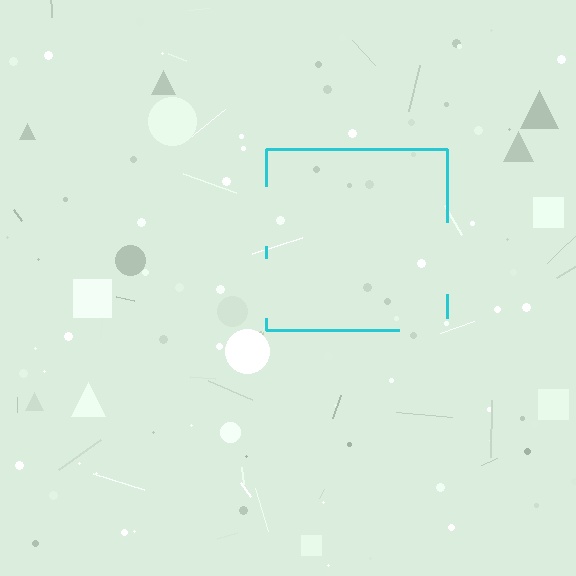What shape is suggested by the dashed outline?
The dashed outline suggests a square.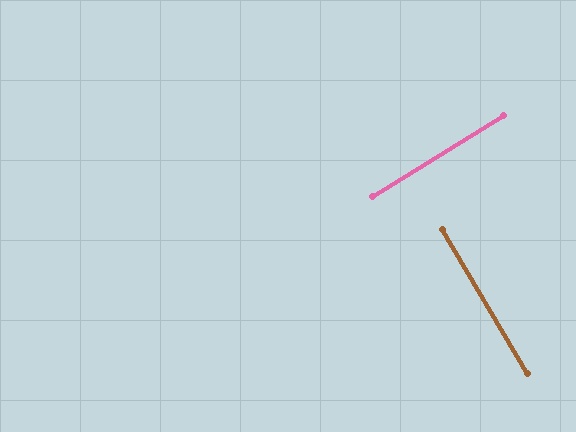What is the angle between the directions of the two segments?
Approximately 89 degrees.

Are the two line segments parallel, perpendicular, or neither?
Perpendicular — they meet at approximately 89°.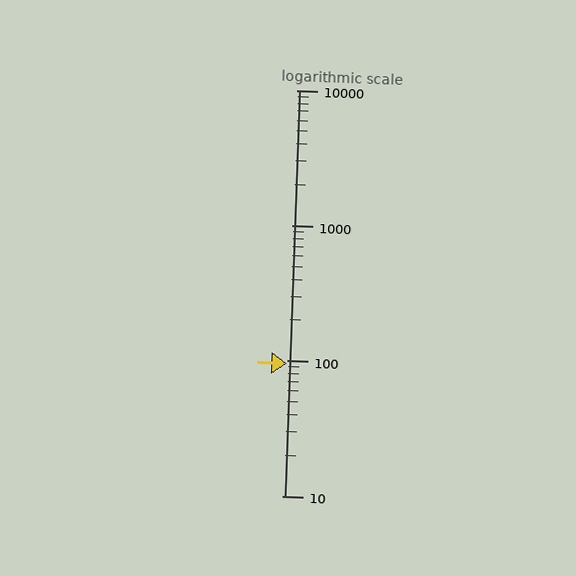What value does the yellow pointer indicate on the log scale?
The pointer indicates approximately 96.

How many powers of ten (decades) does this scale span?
The scale spans 3 decades, from 10 to 10000.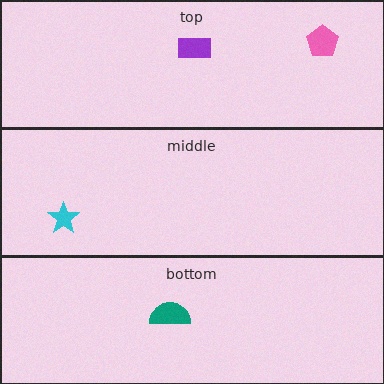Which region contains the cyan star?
The middle region.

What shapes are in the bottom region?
The teal semicircle.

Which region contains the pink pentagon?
The top region.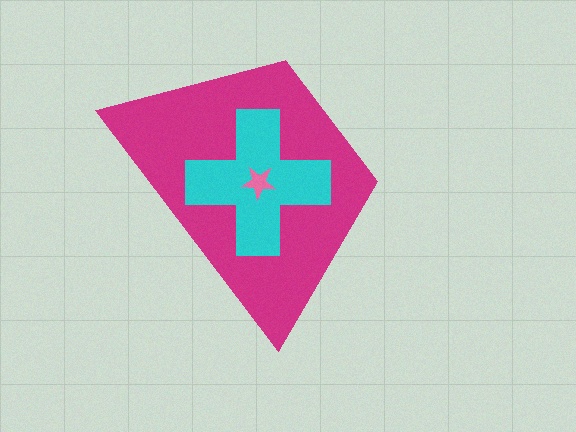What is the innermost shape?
The pink star.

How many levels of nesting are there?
3.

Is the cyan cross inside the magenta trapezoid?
Yes.